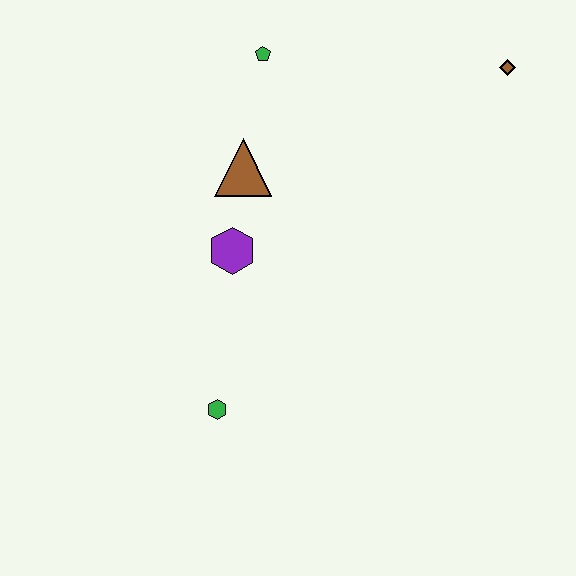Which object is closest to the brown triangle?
The purple hexagon is closest to the brown triangle.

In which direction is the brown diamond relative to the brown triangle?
The brown diamond is to the right of the brown triangle.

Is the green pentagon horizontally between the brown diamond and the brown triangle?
Yes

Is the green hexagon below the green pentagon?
Yes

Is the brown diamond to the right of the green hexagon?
Yes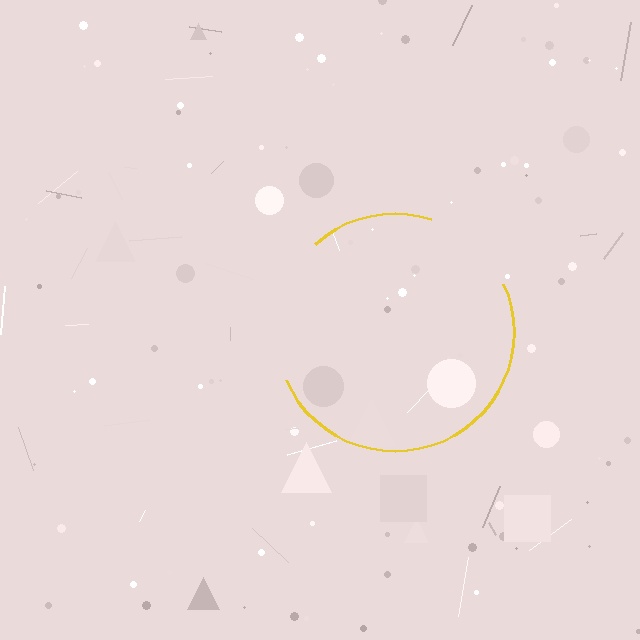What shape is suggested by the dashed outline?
The dashed outline suggests a circle.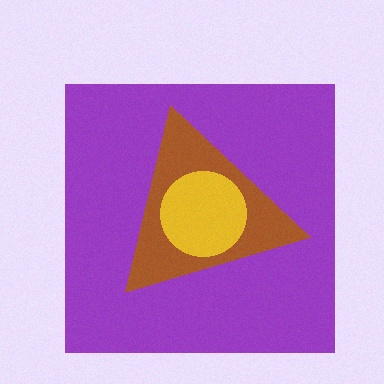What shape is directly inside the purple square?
The brown triangle.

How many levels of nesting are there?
3.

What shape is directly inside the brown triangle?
The yellow circle.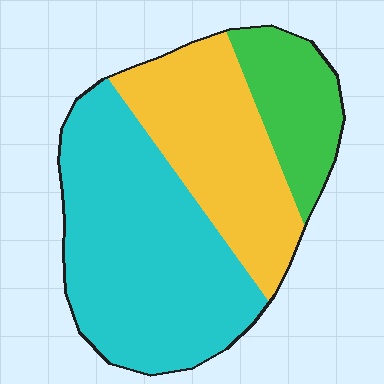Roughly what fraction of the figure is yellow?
Yellow takes up about one third (1/3) of the figure.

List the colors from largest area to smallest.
From largest to smallest: cyan, yellow, green.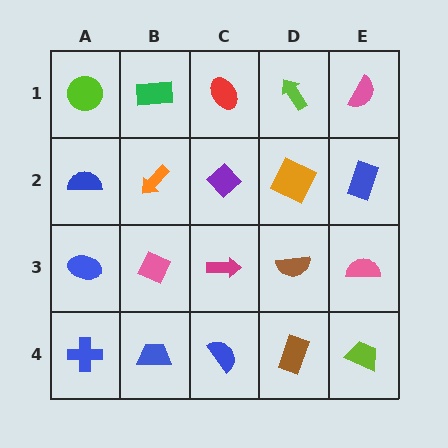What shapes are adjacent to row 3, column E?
A blue rectangle (row 2, column E), a lime trapezoid (row 4, column E), a brown semicircle (row 3, column D).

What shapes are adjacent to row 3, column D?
An orange square (row 2, column D), a brown rectangle (row 4, column D), a magenta arrow (row 3, column C), a pink semicircle (row 3, column E).